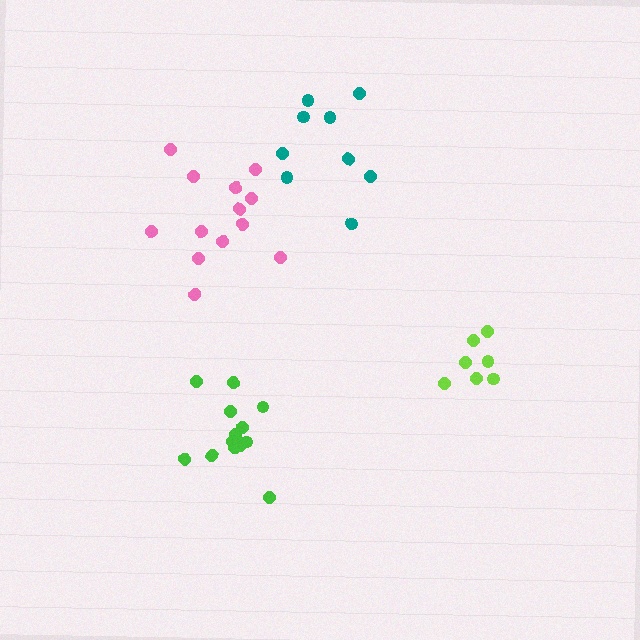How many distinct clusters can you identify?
There are 4 distinct clusters.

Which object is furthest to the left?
The pink cluster is leftmost.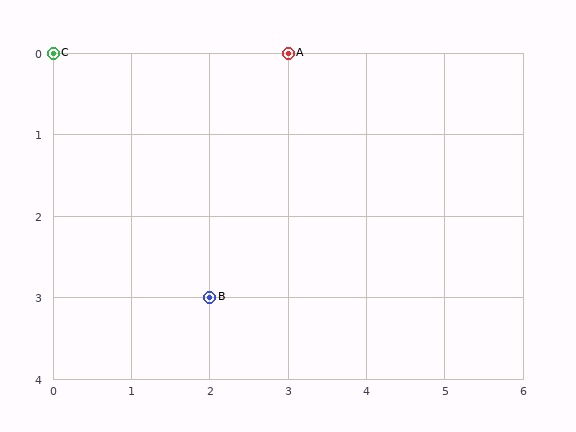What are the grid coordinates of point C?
Point C is at grid coordinates (0, 0).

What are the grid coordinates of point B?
Point B is at grid coordinates (2, 3).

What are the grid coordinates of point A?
Point A is at grid coordinates (3, 0).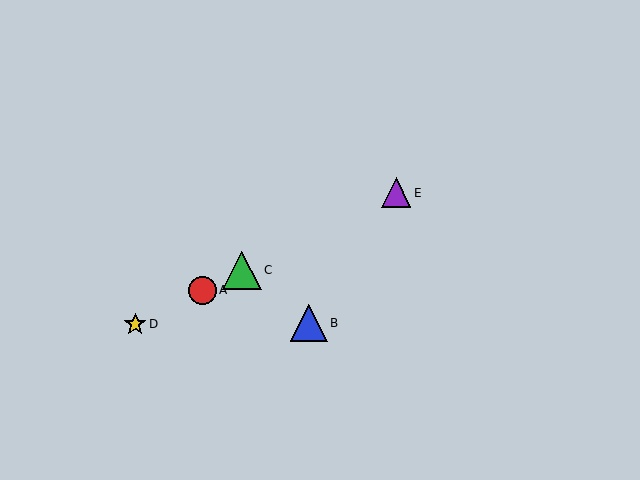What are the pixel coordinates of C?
Object C is at (242, 270).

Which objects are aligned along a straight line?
Objects A, C, D, E are aligned along a straight line.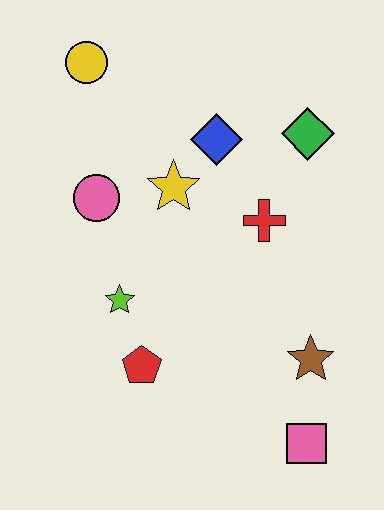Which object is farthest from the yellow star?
The pink square is farthest from the yellow star.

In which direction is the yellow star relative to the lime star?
The yellow star is above the lime star.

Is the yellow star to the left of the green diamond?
Yes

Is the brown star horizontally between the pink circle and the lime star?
No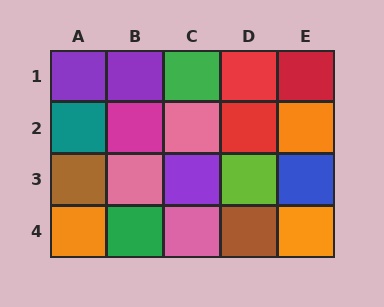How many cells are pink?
3 cells are pink.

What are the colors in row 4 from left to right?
Orange, green, pink, brown, orange.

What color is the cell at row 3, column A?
Brown.